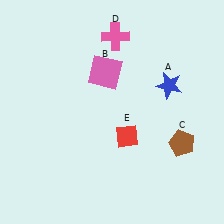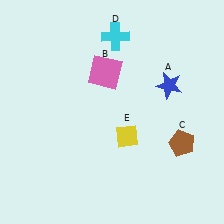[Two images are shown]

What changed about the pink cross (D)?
In Image 1, D is pink. In Image 2, it changed to cyan.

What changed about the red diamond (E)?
In Image 1, E is red. In Image 2, it changed to yellow.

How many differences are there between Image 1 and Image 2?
There are 2 differences between the two images.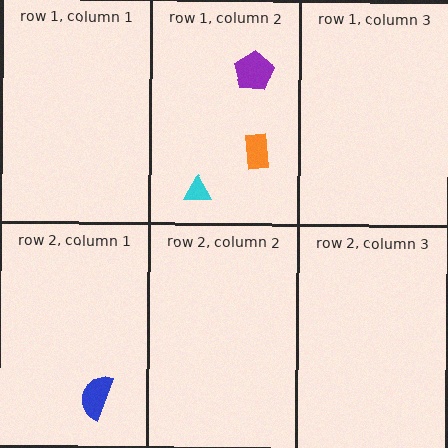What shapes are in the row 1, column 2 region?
The cyan triangle, the purple pentagon, the orange rectangle.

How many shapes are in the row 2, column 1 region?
1.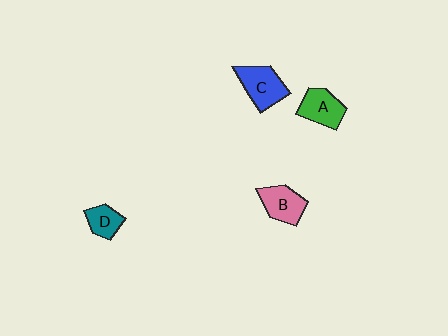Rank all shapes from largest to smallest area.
From largest to smallest: C (blue), B (pink), A (green), D (teal).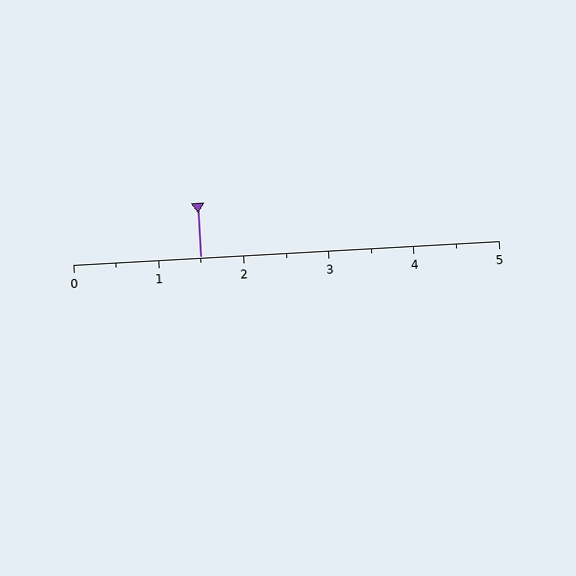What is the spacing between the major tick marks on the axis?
The major ticks are spaced 1 apart.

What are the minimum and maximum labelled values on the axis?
The axis runs from 0 to 5.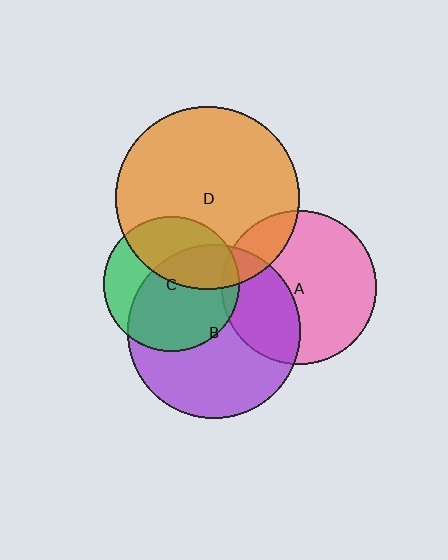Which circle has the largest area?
Circle D (orange).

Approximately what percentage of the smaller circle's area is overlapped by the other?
Approximately 15%.